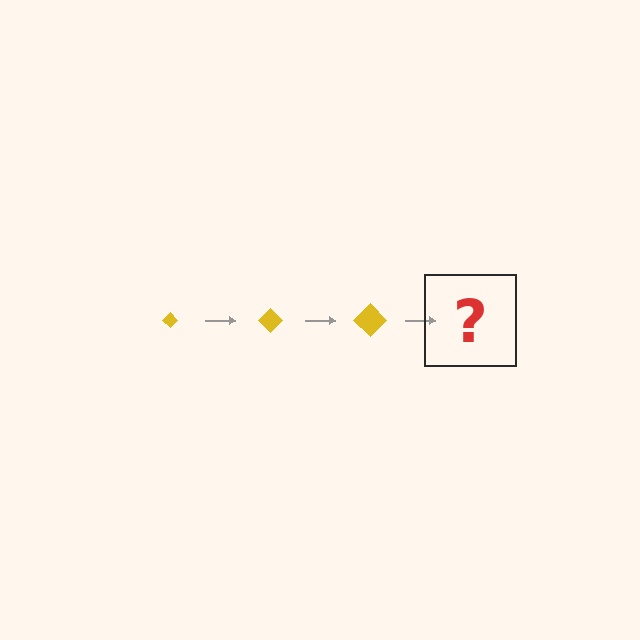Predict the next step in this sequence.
The next step is a yellow diamond, larger than the previous one.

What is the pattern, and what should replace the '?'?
The pattern is that the diamond gets progressively larger each step. The '?' should be a yellow diamond, larger than the previous one.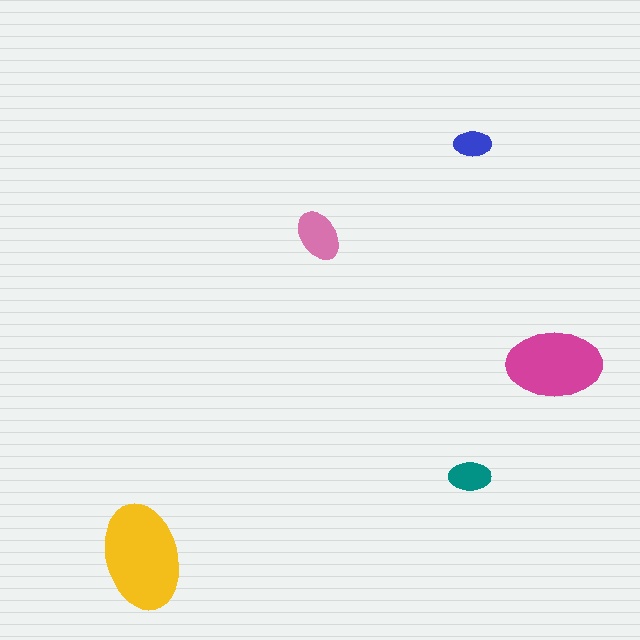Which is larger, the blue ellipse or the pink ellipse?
The pink one.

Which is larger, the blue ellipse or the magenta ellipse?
The magenta one.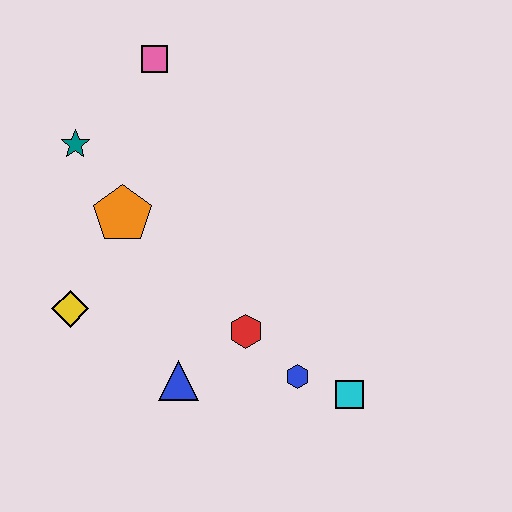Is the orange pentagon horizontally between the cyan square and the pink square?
No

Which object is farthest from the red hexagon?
The pink square is farthest from the red hexagon.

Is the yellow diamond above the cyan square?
Yes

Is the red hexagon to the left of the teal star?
No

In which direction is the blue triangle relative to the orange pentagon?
The blue triangle is below the orange pentagon.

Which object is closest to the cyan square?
The blue hexagon is closest to the cyan square.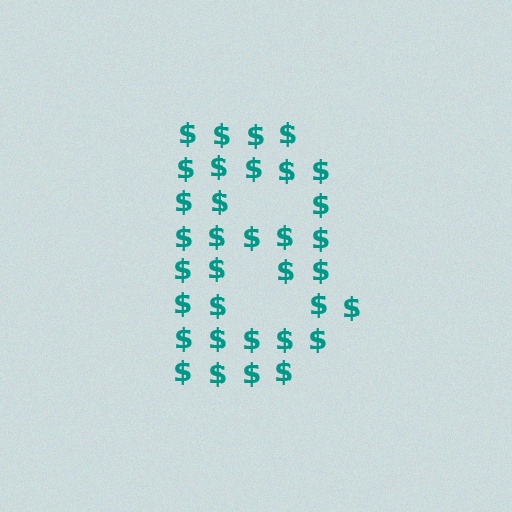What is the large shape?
The large shape is the letter B.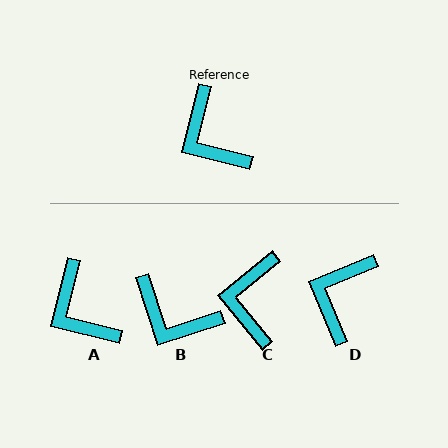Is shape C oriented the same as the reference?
No, it is off by about 37 degrees.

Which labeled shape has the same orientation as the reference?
A.